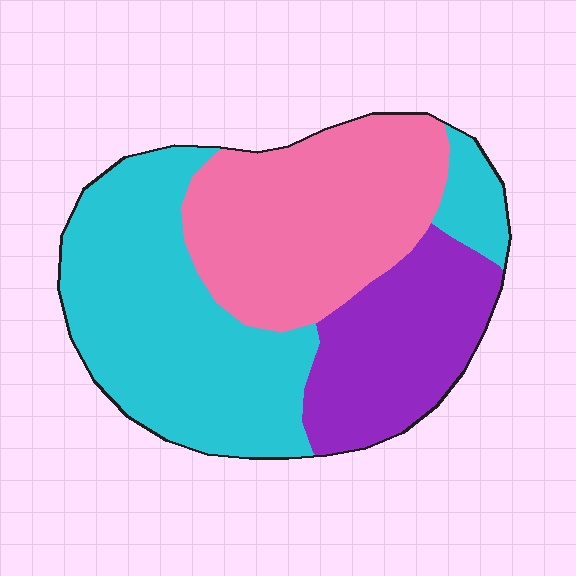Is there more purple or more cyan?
Cyan.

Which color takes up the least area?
Purple, at roughly 20%.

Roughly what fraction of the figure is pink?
Pink takes up about one third (1/3) of the figure.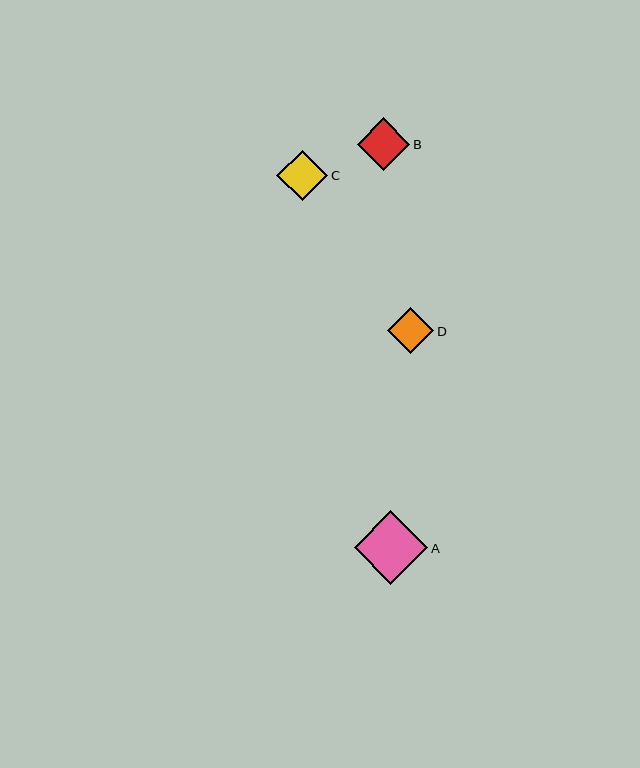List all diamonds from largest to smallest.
From largest to smallest: A, B, C, D.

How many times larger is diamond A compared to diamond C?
Diamond A is approximately 1.4 times the size of diamond C.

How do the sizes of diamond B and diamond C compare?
Diamond B and diamond C are approximately the same size.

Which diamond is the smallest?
Diamond D is the smallest with a size of approximately 46 pixels.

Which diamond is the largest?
Diamond A is the largest with a size of approximately 74 pixels.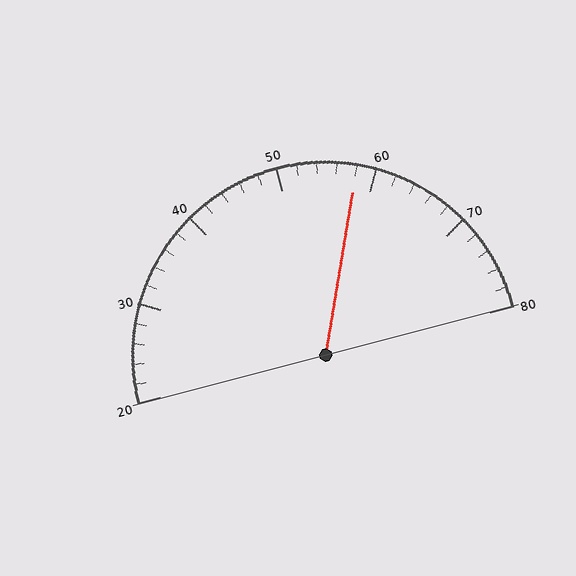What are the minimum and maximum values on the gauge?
The gauge ranges from 20 to 80.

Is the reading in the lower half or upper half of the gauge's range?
The reading is in the upper half of the range (20 to 80).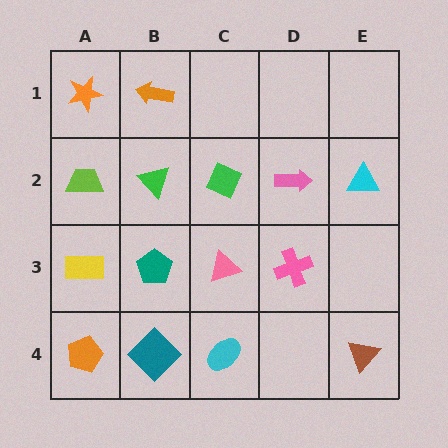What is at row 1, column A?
An orange star.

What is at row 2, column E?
A cyan triangle.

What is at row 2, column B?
A green triangle.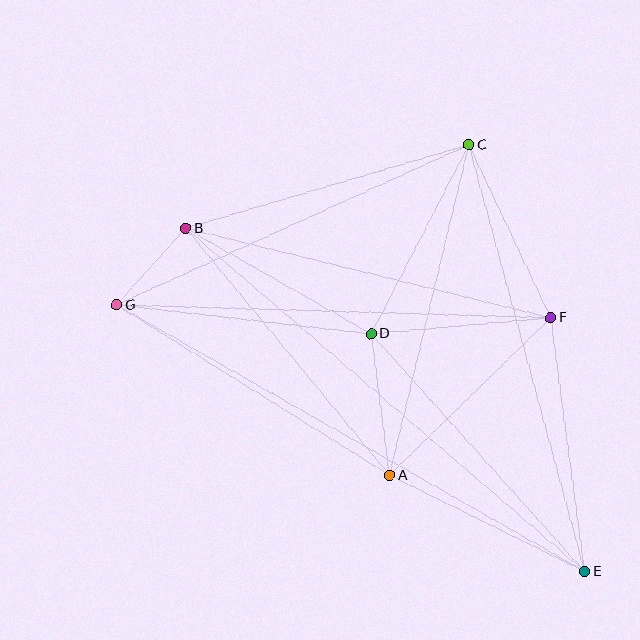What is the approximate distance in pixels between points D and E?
The distance between D and E is approximately 320 pixels.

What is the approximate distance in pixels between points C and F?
The distance between C and F is approximately 191 pixels.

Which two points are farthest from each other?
Points E and G are farthest from each other.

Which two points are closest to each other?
Points B and G are closest to each other.